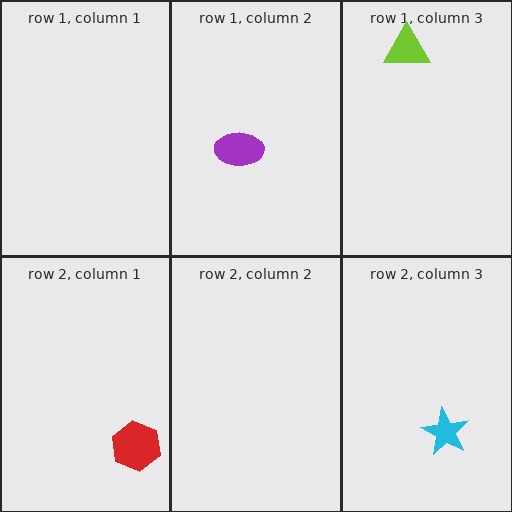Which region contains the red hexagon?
The row 2, column 1 region.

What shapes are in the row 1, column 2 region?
The purple ellipse.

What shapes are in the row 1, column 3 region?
The lime triangle.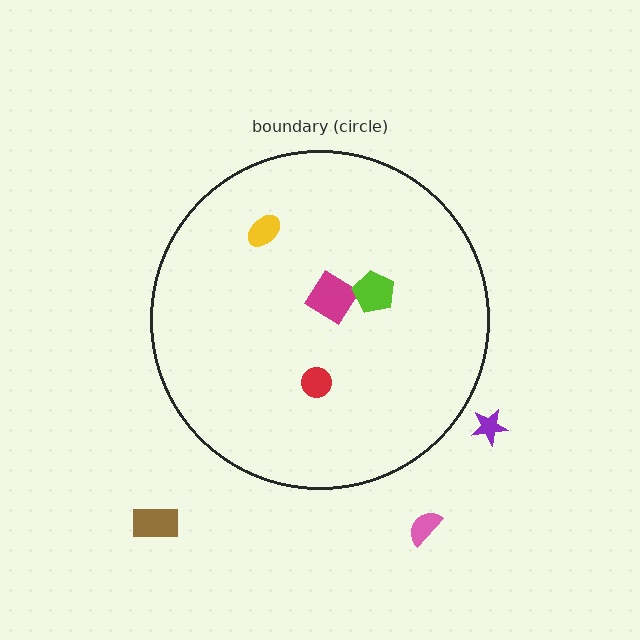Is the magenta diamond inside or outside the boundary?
Inside.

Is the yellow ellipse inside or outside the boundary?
Inside.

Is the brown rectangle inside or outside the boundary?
Outside.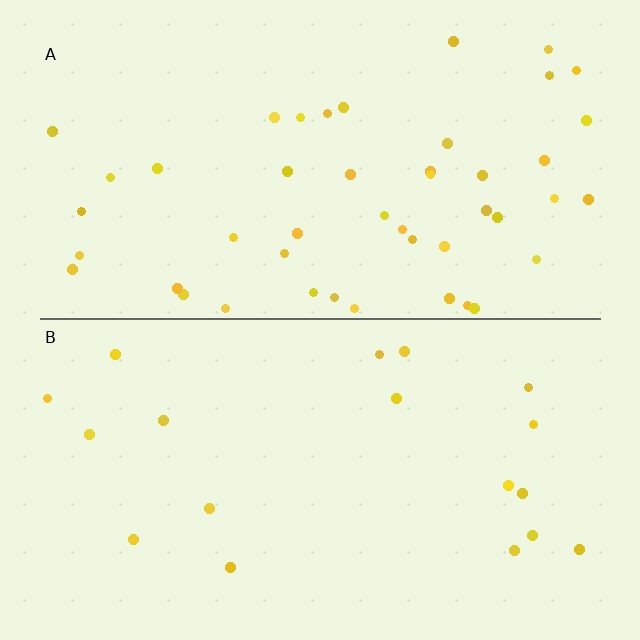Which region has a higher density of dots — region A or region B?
A (the top).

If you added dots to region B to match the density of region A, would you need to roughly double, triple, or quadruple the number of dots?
Approximately triple.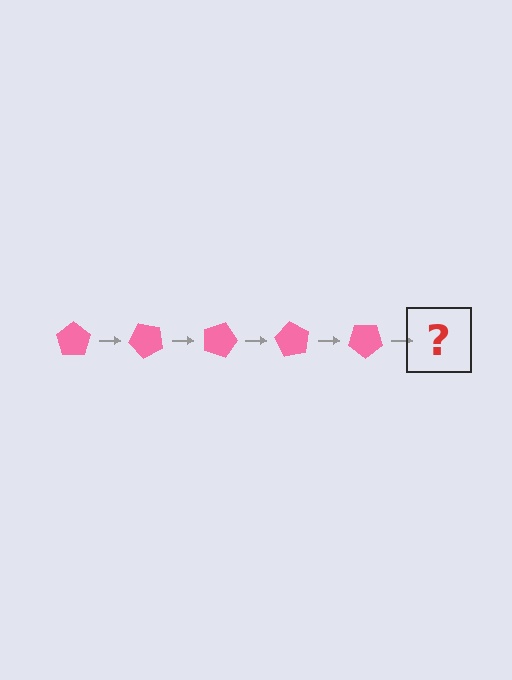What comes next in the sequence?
The next element should be a pink pentagon rotated 225 degrees.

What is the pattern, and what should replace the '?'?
The pattern is that the pentagon rotates 45 degrees each step. The '?' should be a pink pentagon rotated 225 degrees.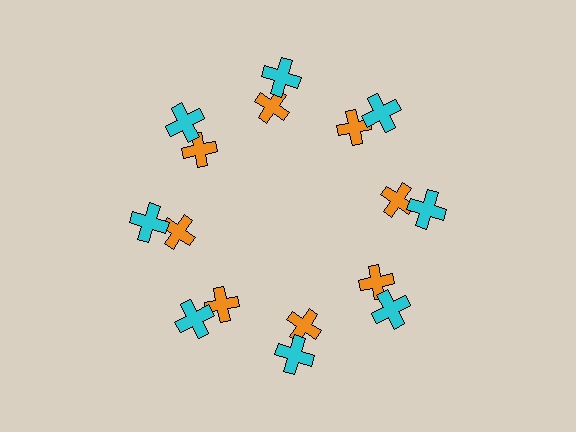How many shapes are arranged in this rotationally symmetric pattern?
There are 16 shapes, arranged in 8 groups of 2.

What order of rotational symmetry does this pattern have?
This pattern has 8-fold rotational symmetry.